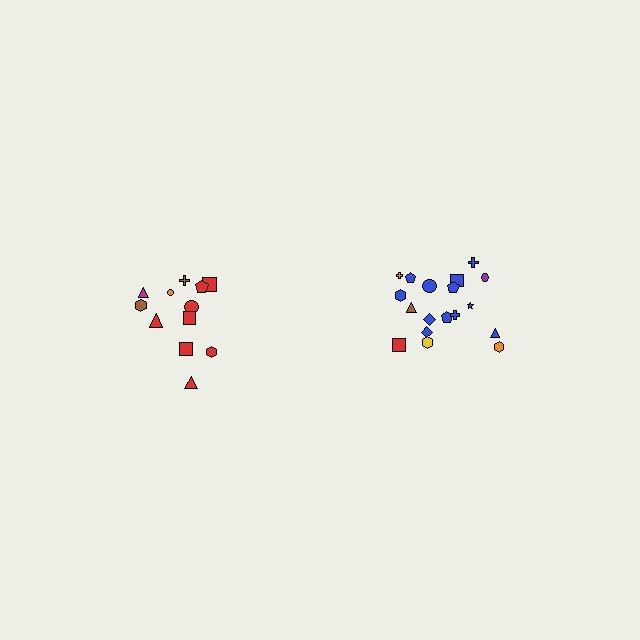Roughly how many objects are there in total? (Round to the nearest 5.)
Roughly 30 objects in total.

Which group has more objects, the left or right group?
The right group.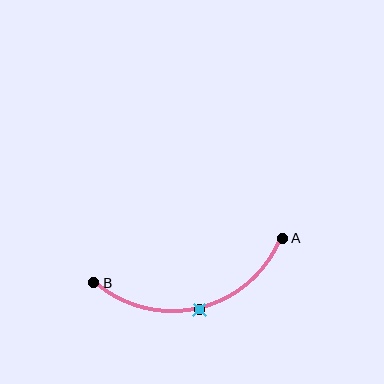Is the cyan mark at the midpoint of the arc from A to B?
Yes. The cyan mark lies on the arc at equal arc-length from both A and B — it is the arc midpoint.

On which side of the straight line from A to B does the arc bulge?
The arc bulges below the straight line connecting A and B.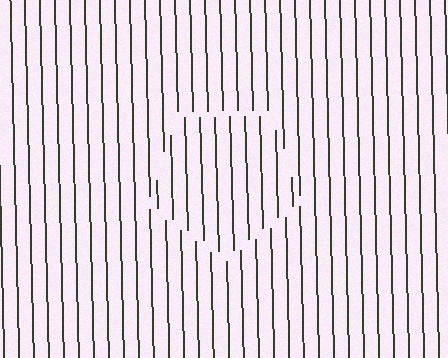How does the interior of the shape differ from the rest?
The interior of the shape contains the same grating, shifted by half a period — the contour is defined by the phase discontinuity where line-ends from the inner and outer gratings abut.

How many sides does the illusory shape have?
5 sides — the line-ends trace a pentagon.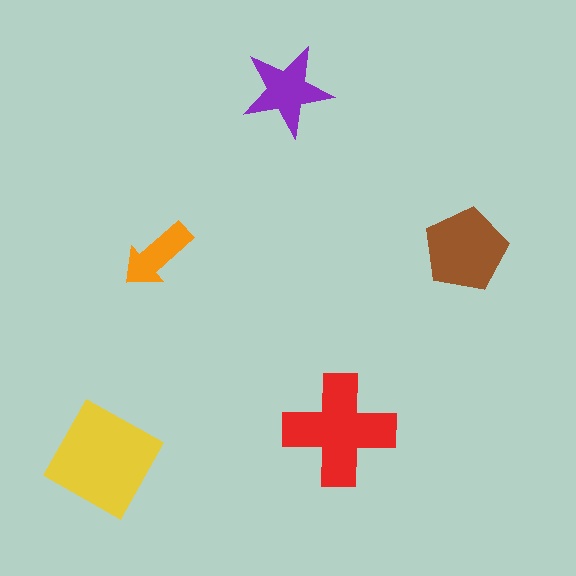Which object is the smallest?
The orange arrow.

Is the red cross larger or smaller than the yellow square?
Smaller.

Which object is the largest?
The yellow square.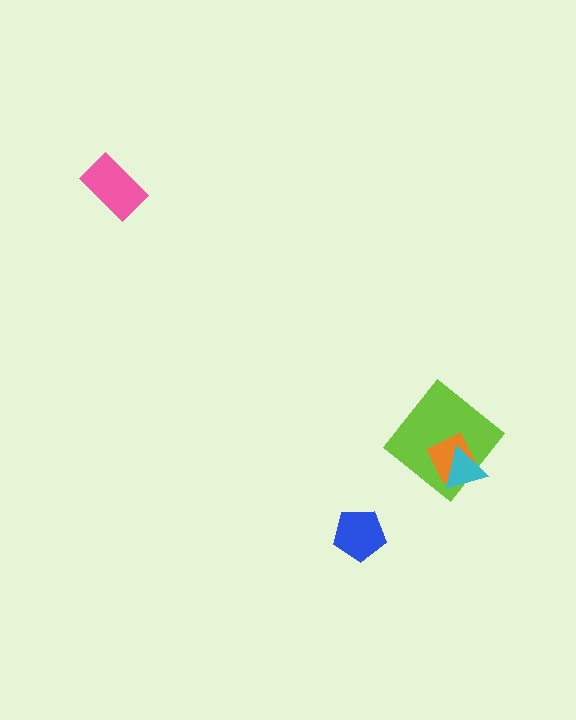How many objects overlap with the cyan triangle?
2 objects overlap with the cyan triangle.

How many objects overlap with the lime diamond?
2 objects overlap with the lime diamond.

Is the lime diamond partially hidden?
Yes, it is partially covered by another shape.